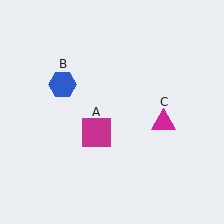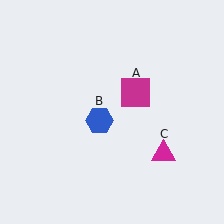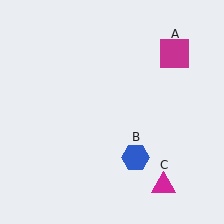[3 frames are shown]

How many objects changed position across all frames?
3 objects changed position: magenta square (object A), blue hexagon (object B), magenta triangle (object C).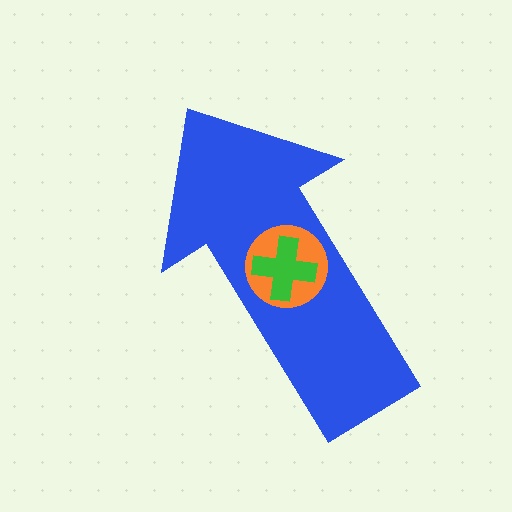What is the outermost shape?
The blue arrow.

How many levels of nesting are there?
3.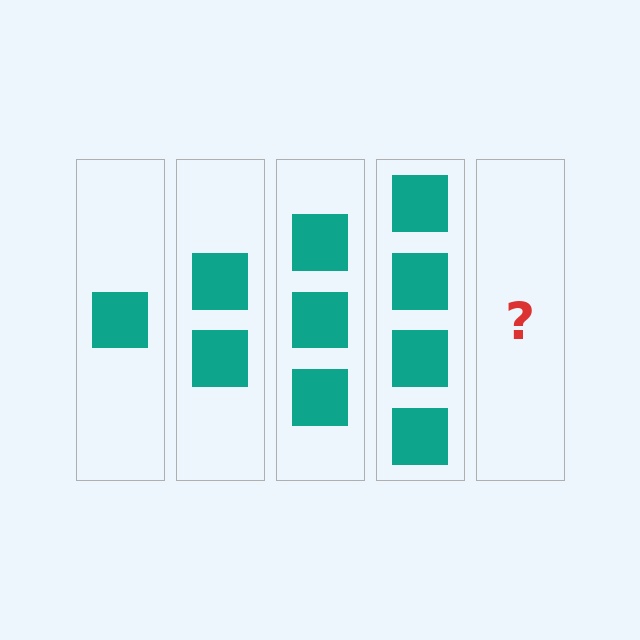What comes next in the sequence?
The next element should be 5 squares.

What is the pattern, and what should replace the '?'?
The pattern is that each step adds one more square. The '?' should be 5 squares.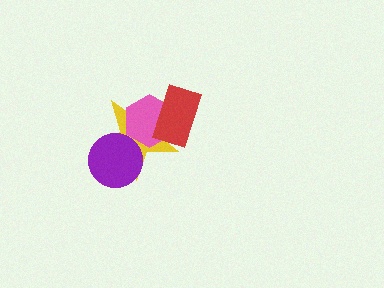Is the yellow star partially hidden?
Yes, it is partially covered by another shape.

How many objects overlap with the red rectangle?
2 objects overlap with the red rectangle.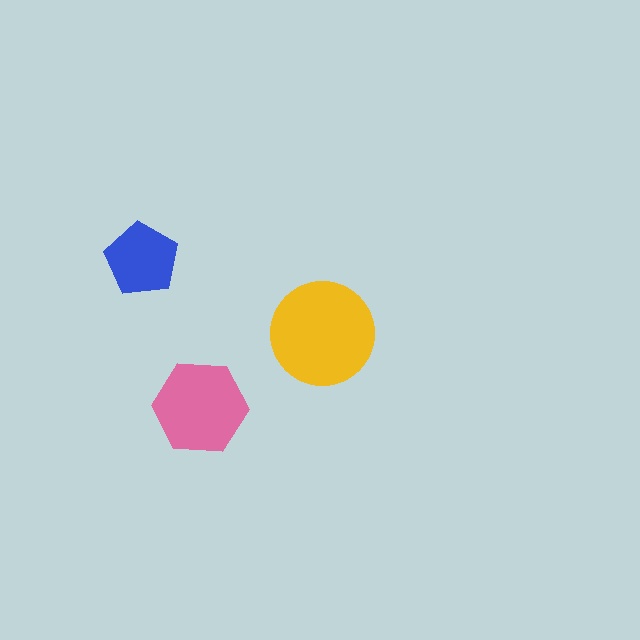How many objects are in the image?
There are 3 objects in the image.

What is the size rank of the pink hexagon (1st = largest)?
2nd.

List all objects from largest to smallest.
The yellow circle, the pink hexagon, the blue pentagon.